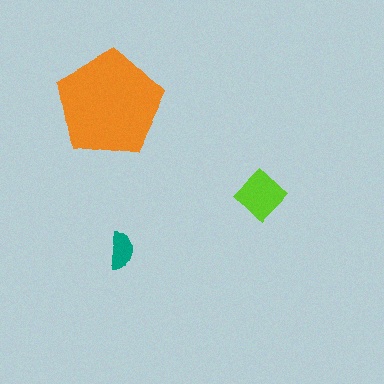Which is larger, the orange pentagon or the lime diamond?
The orange pentagon.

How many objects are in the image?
There are 3 objects in the image.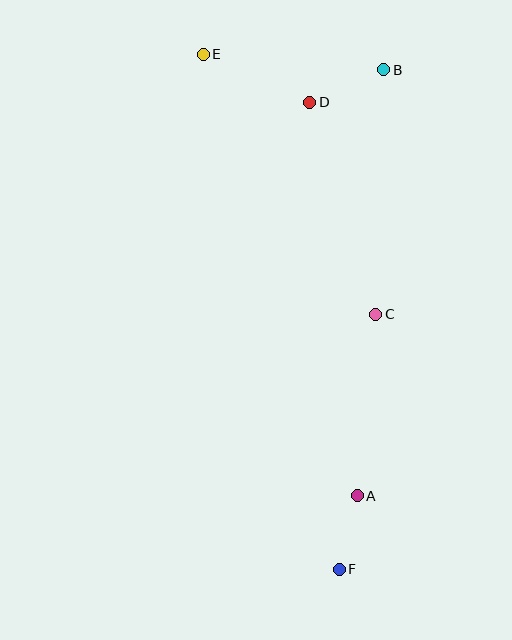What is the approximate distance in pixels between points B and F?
The distance between B and F is approximately 501 pixels.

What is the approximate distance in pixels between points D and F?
The distance between D and F is approximately 468 pixels.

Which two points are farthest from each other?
Points E and F are farthest from each other.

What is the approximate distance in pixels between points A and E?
The distance between A and E is approximately 467 pixels.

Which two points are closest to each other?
Points A and F are closest to each other.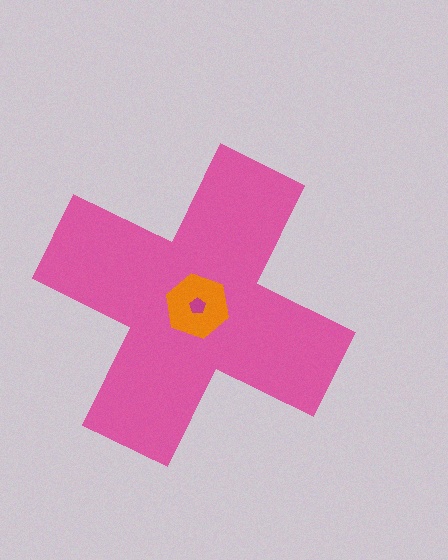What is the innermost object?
The magenta pentagon.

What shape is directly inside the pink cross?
The orange hexagon.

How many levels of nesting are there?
3.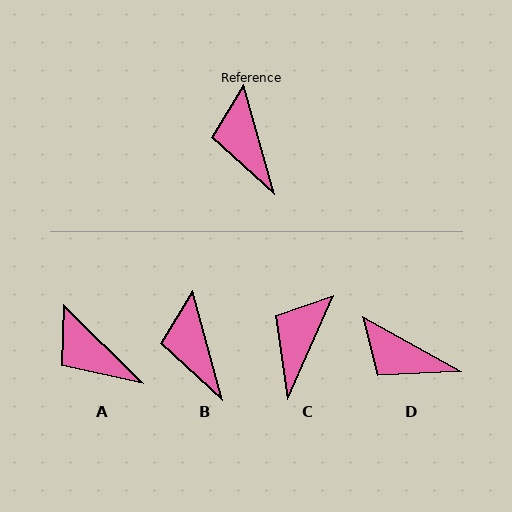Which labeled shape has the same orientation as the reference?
B.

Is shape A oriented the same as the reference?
No, it is off by about 30 degrees.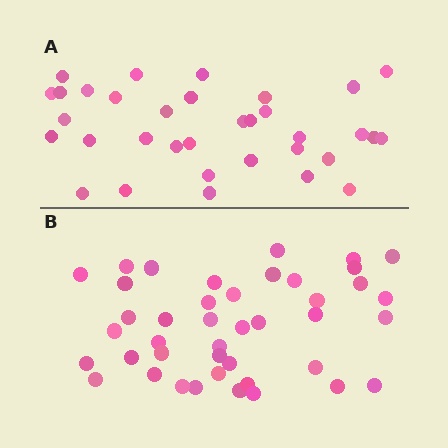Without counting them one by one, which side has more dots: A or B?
Region B (the bottom region) has more dots.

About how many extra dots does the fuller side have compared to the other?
Region B has roughly 8 or so more dots than region A.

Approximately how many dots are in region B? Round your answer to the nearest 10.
About 40 dots. (The exact count is 42, which rounds to 40.)